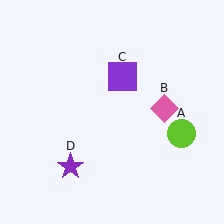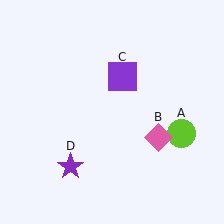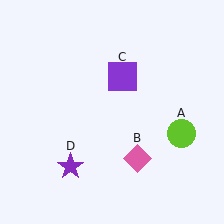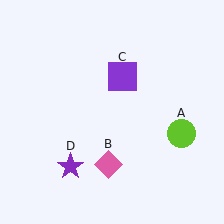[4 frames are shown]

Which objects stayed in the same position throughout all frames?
Lime circle (object A) and purple square (object C) and purple star (object D) remained stationary.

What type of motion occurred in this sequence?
The pink diamond (object B) rotated clockwise around the center of the scene.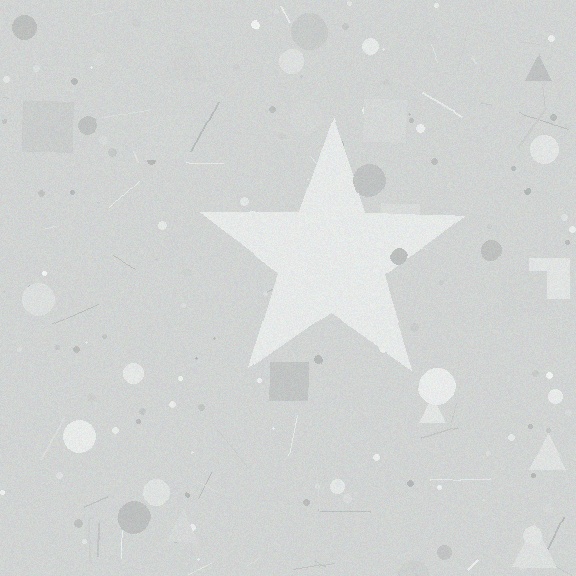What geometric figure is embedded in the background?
A star is embedded in the background.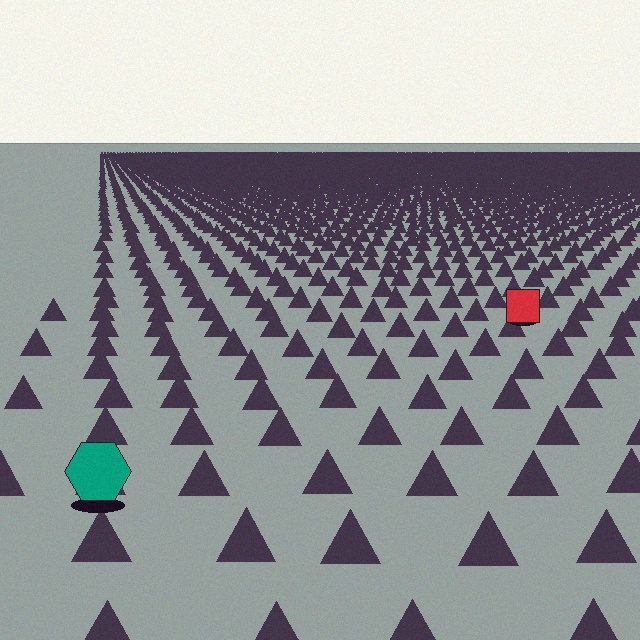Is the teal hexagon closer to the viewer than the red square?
Yes. The teal hexagon is closer — you can tell from the texture gradient: the ground texture is coarser near it.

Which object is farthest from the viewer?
The red square is farthest from the viewer. It appears smaller and the ground texture around it is denser.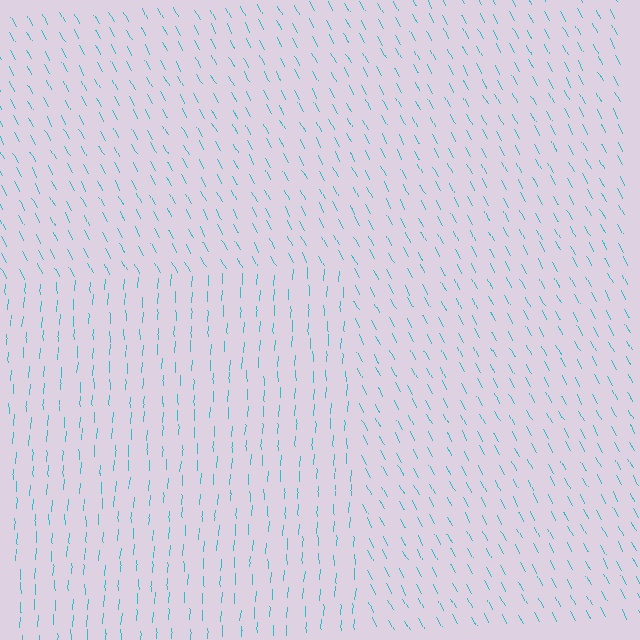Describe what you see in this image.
The image is filled with small cyan line segments. A rectangle region in the image has lines oriented differently from the surrounding lines, creating a visible texture boundary.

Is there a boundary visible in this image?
Yes, there is a texture boundary formed by a change in line orientation.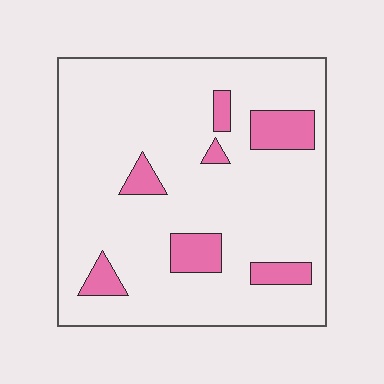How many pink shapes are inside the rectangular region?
7.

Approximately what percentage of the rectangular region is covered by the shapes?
Approximately 15%.